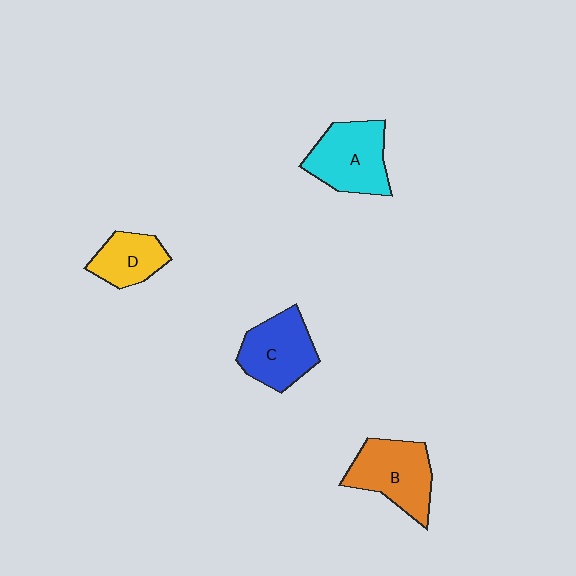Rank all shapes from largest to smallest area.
From largest to smallest: A (cyan), B (orange), C (blue), D (yellow).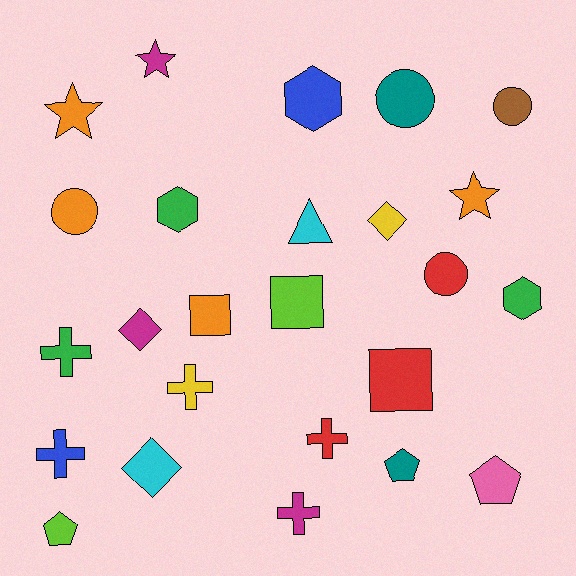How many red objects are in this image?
There are 3 red objects.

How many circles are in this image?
There are 4 circles.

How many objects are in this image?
There are 25 objects.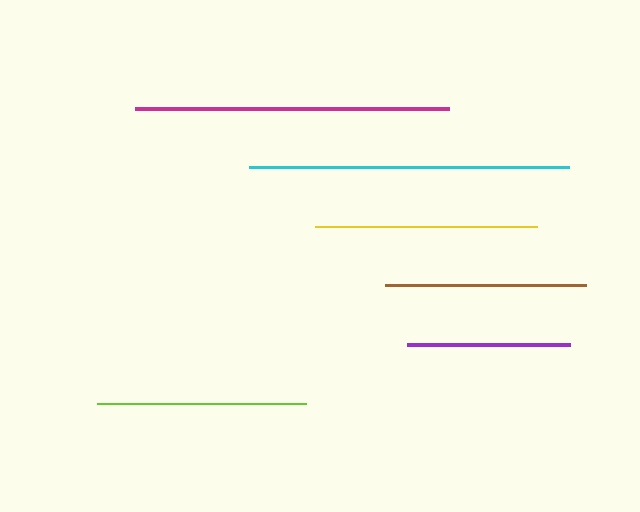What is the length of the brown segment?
The brown segment is approximately 201 pixels long.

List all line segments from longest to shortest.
From longest to shortest: cyan, magenta, yellow, lime, brown, purple.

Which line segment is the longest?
The cyan line is the longest at approximately 321 pixels.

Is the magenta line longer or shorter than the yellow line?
The magenta line is longer than the yellow line.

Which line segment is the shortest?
The purple line is the shortest at approximately 163 pixels.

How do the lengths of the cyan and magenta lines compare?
The cyan and magenta lines are approximately the same length.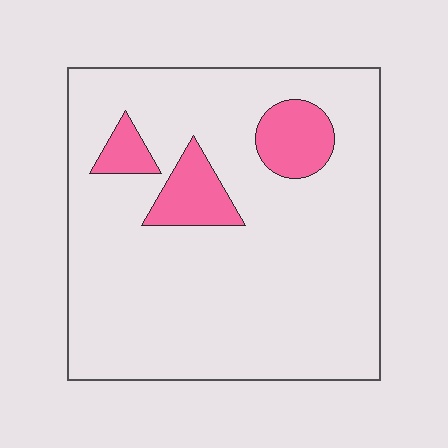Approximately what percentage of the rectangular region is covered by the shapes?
Approximately 10%.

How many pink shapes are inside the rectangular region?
3.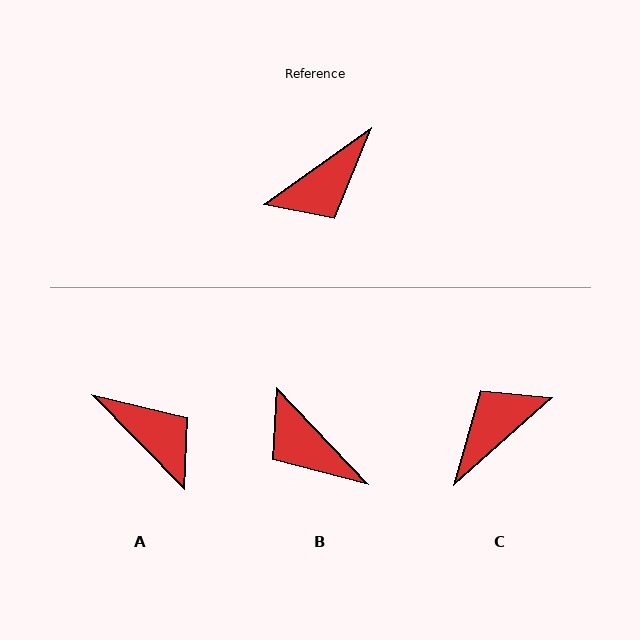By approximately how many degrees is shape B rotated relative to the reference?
Approximately 82 degrees clockwise.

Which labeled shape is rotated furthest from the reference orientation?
C, about 174 degrees away.